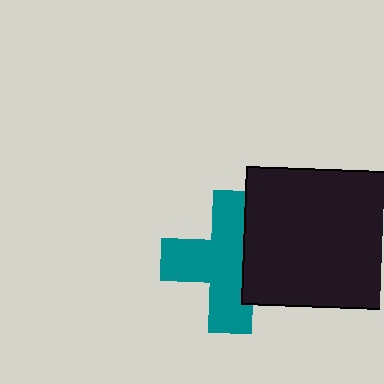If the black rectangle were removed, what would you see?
You would see the complete teal cross.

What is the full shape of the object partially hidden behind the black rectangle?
The partially hidden object is a teal cross.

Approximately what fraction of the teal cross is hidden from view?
Roughly 33% of the teal cross is hidden behind the black rectangle.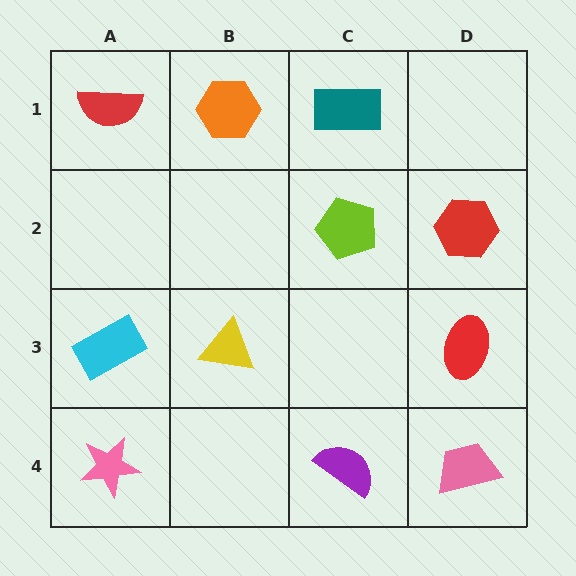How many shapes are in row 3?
3 shapes.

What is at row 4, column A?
A pink star.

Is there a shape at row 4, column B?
No, that cell is empty.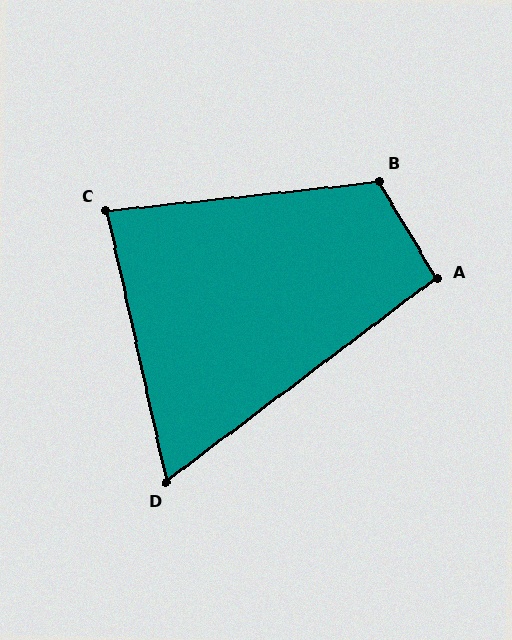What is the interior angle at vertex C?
Approximately 84 degrees (acute).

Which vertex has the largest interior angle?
B, at approximately 115 degrees.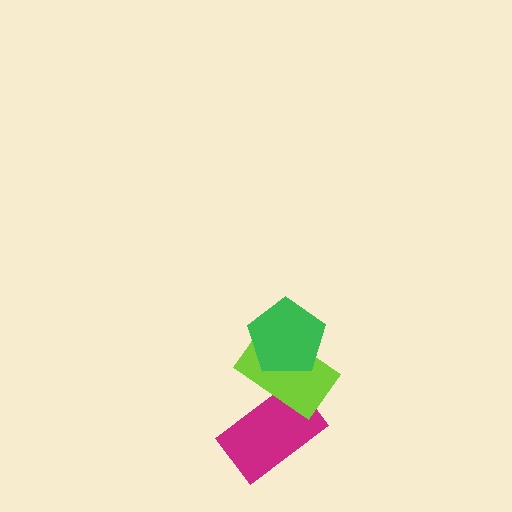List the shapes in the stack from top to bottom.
From top to bottom: the green pentagon, the lime rectangle, the magenta rectangle.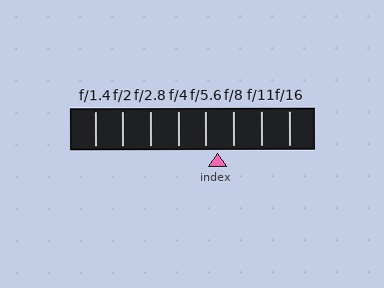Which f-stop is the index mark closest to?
The index mark is closest to f/5.6.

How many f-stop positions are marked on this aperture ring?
There are 8 f-stop positions marked.